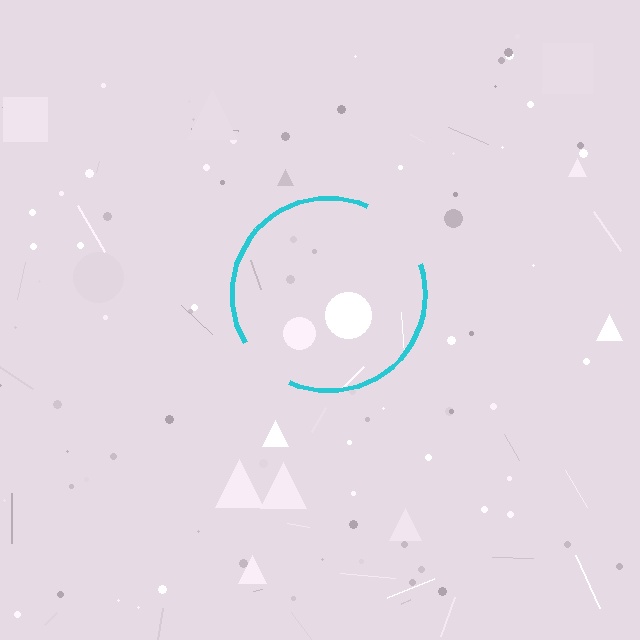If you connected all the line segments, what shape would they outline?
They would outline a circle.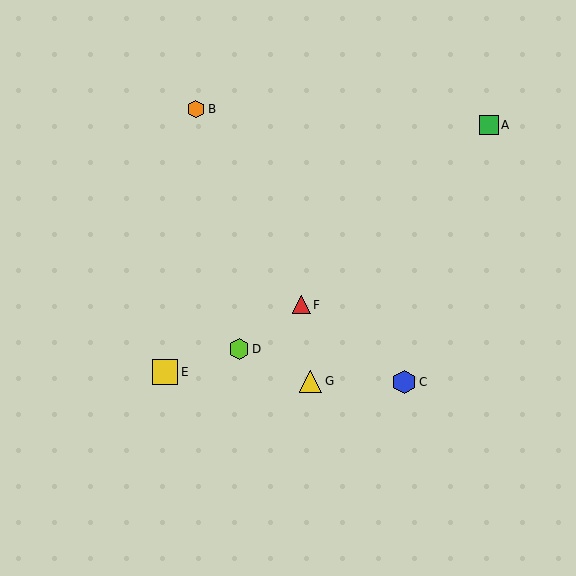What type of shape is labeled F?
Shape F is a red triangle.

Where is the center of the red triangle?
The center of the red triangle is at (301, 305).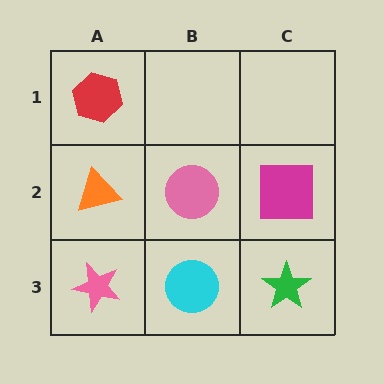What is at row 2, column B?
A pink circle.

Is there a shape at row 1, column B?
No, that cell is empty.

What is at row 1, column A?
A red hexagon.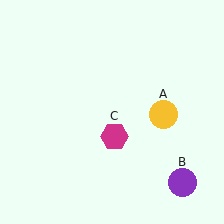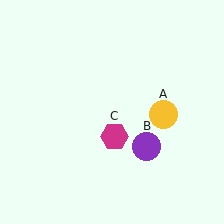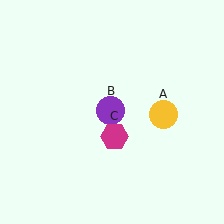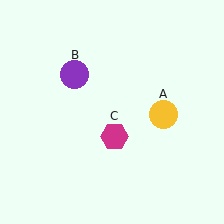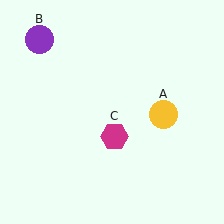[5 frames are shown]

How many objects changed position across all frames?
1 object changed position: purple circle (object B).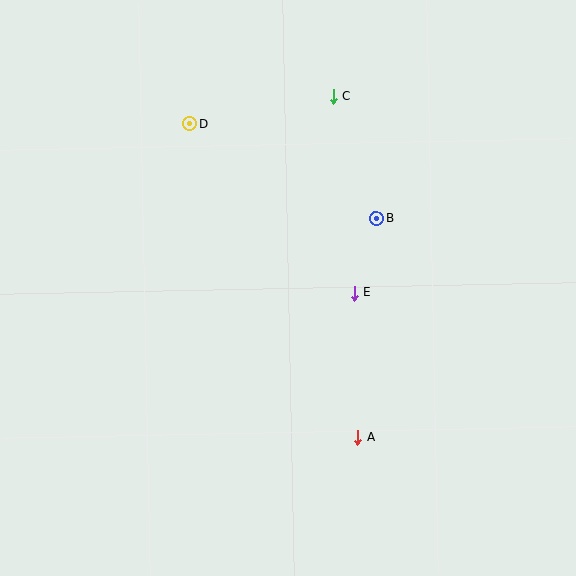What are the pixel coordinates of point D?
Point D is at (190, 124).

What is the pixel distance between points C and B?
The distance between C and B is 129 pixels.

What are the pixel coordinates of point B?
Point B is at (377, 218).